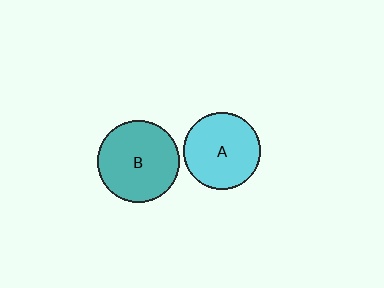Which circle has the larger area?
Circle B (teal).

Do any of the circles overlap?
No, none of the circles overlap.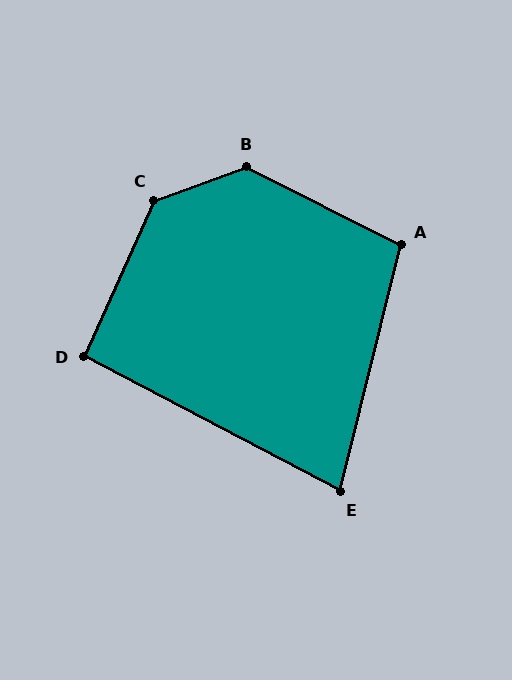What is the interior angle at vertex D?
Approximately 94 degrees (approximately right).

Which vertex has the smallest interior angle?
E, at approximately 76 degrees.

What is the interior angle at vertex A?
Approximately 103 degrees (obtuse).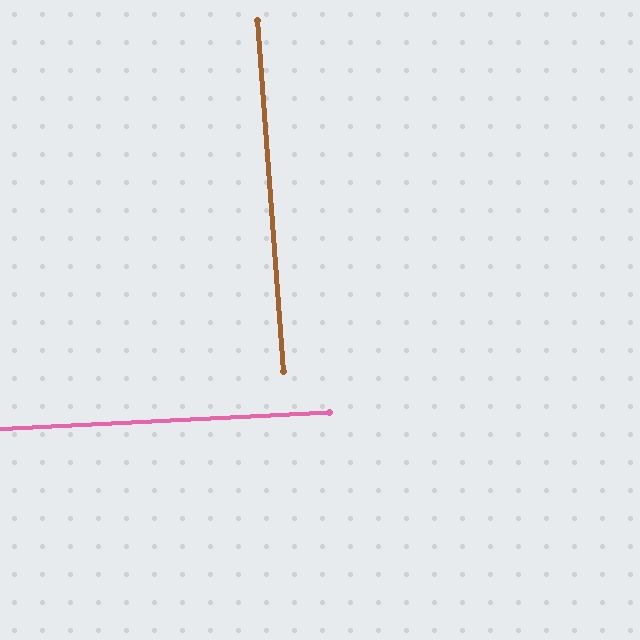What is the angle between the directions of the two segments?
Approximately 89 degrees.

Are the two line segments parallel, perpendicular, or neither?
Perpendicular — they meet at approximately 89°.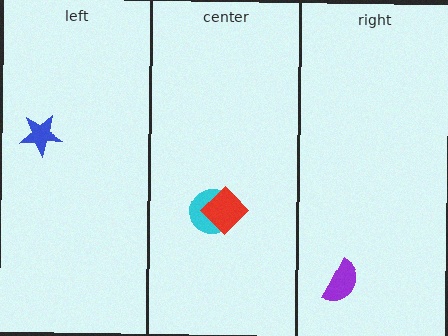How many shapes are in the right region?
1.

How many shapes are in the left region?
1.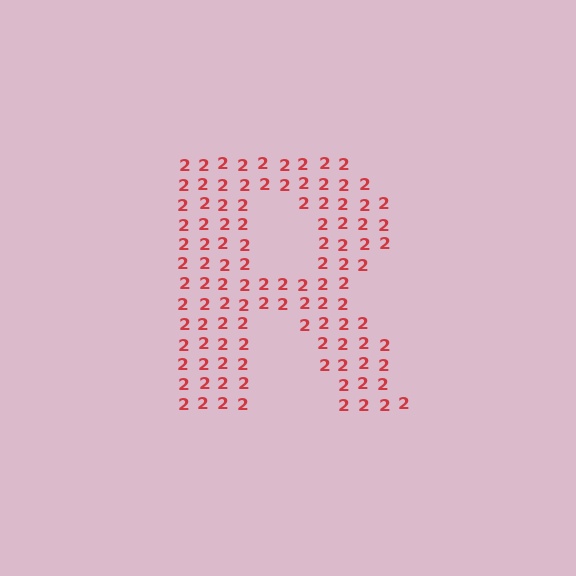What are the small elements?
The small elements are digit 2's.